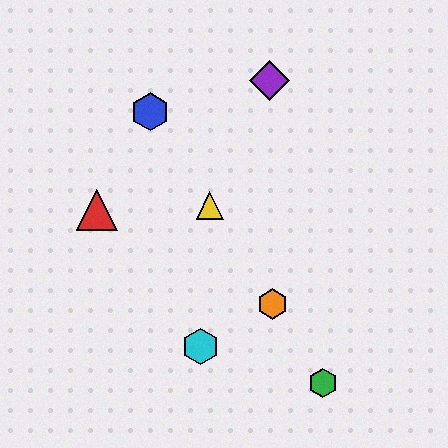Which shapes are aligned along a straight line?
The blue hexagon, the green hexagon, the yellow triangle, the orange hexagon are aligned along a straight line.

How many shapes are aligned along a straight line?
4 shapes (the blue hexagon, the green hexagon, the yellow triangle, the orange hexagon) are aligned along a straight line.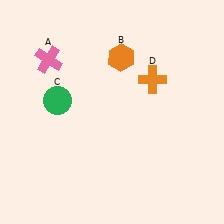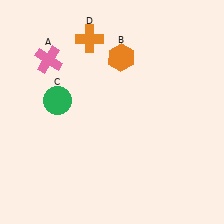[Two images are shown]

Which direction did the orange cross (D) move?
The orange cross (D) moved left.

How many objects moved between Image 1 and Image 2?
1 object moved between the two images.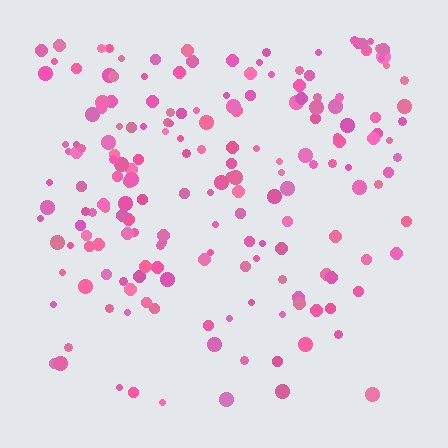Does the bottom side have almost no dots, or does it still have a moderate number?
Still a moderate number, just noticeably fewer than the top.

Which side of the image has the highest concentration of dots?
The top.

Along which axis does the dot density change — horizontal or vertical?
Vertical.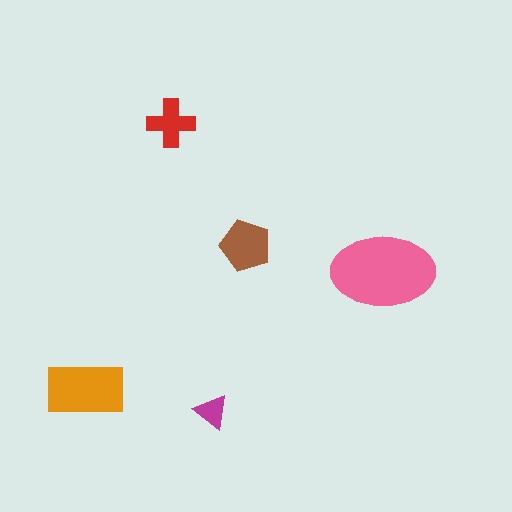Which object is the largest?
The pink ellipse.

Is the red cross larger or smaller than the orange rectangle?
Smaller.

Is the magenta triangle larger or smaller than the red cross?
Smaller.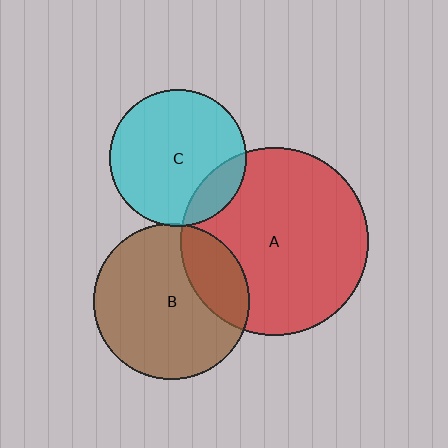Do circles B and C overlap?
Yes.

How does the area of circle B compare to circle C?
Approximately 1.3 times.